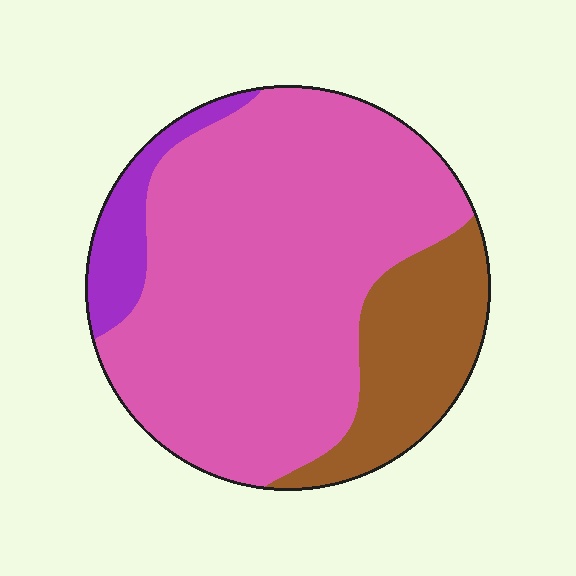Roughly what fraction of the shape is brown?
Brown covers about 20% of the shape.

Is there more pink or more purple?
Pink.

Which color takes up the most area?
Pink, at roughly 70%.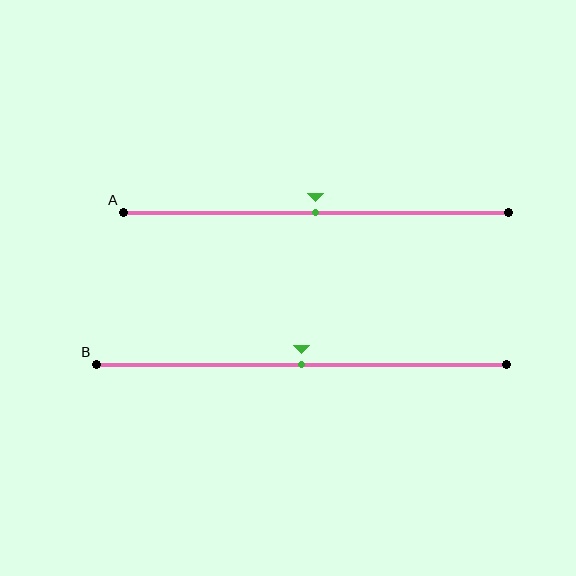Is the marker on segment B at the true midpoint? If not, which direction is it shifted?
Yes, the marker on segment B is at the true midpoint.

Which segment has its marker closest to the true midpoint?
Segment A has its marker closest to the true midpoint.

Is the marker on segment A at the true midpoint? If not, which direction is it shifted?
Yes, the marker on segment A is at the true midpoint.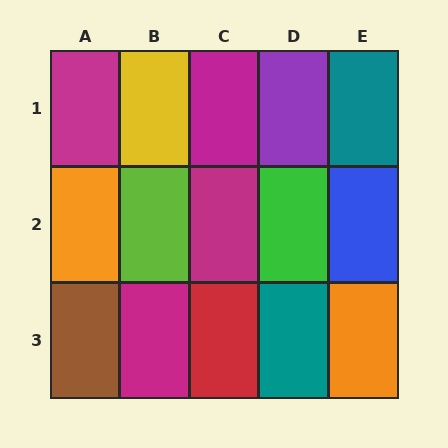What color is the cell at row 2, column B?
Lime.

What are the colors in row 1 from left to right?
Magenta, yellow, magenta, purple, teal.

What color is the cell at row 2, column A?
Orange.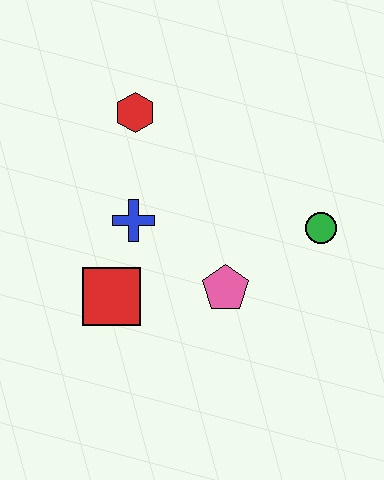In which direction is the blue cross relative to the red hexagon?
The blue cross is below the red hexagon.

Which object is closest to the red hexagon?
The blue cross is closest to the red hexagon.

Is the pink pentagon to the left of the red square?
No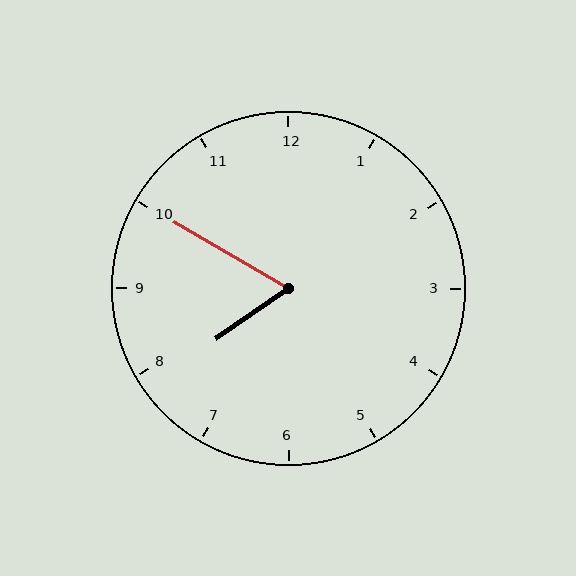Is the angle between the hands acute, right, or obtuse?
It is acute.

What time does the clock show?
7:50.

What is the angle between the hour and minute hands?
Approximately 65 degrees.